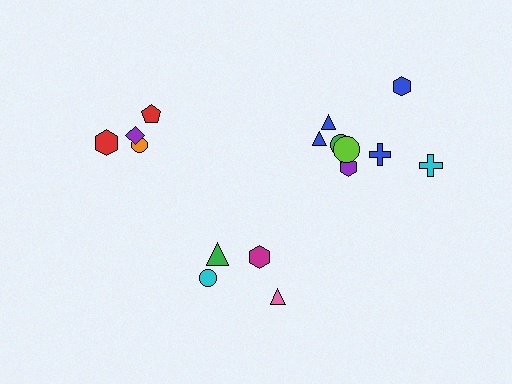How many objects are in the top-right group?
There are 8 objects.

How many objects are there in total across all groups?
There are 16 objects.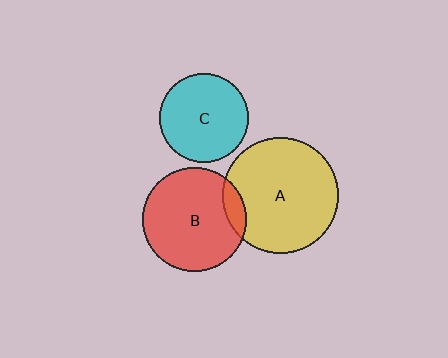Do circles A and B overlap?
Yes.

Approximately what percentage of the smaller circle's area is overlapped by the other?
Approximately 10%.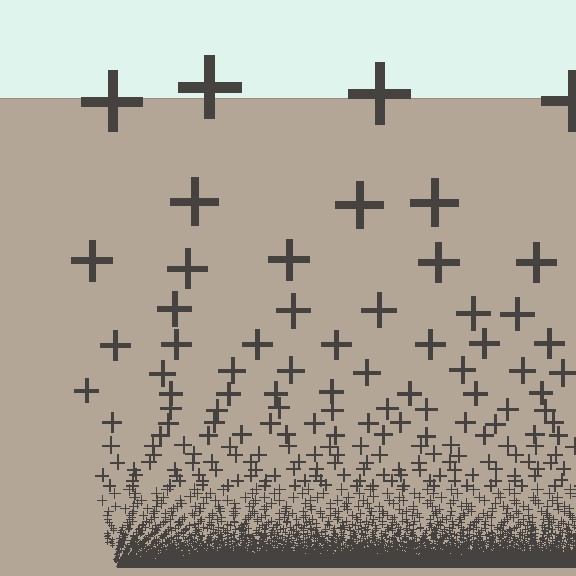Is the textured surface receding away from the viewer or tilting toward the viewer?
The surface appears to tilt toward the viewer. Texture elements get larger and sparser toward the top.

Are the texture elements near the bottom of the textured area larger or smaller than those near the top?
Smaller. The gradient is inverted — elements near the bottom are smaller and denser.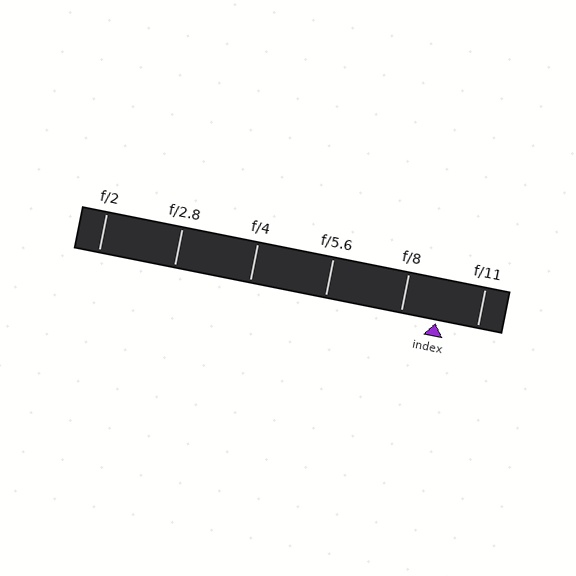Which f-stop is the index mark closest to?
The index mark is closest to f/8.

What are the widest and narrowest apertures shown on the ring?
The widest aperture shown is f/2 and the narrowest is f/11.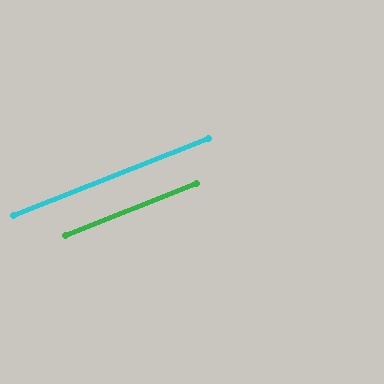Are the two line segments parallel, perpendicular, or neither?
Parallel — their directions differ by only 0.0°.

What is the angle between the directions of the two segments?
Approximately 0 degrees.